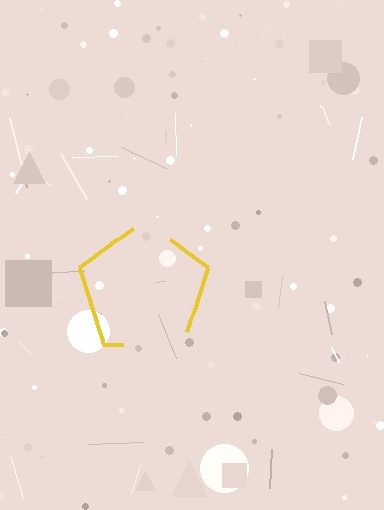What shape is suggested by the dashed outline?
The dashed outline suggests a pentagon.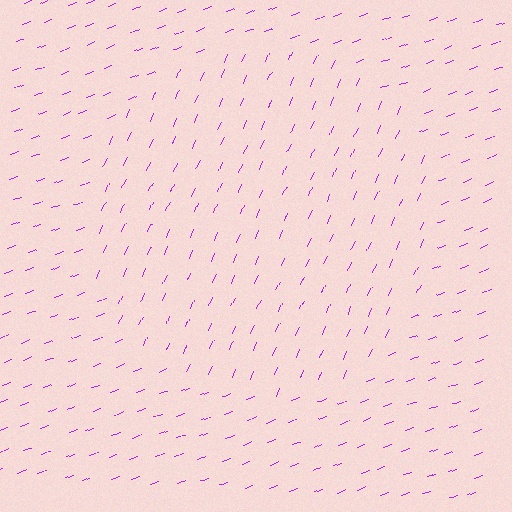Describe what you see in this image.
The image is filled with small purple line segments. A circle region in the image has lines oriented differently from the surrounding lines, creating a visible texture boundary.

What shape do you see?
I see a circle.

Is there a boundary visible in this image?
Yes, there is a texture boundary formed by a change in line orientation.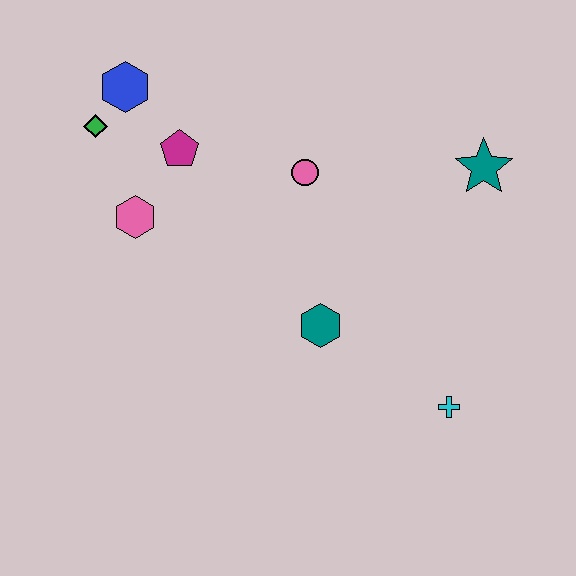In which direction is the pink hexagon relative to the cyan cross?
The pink hexagon is to the left of the cyan cross.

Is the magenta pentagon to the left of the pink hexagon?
No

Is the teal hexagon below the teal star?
Yes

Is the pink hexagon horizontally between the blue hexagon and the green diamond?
No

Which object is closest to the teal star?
The pink circle is closest to the teal star.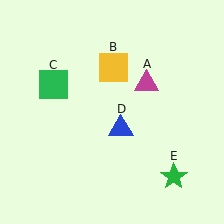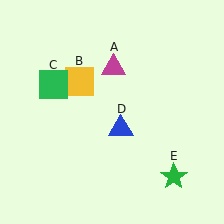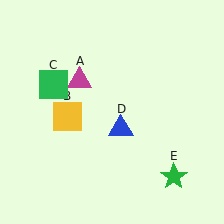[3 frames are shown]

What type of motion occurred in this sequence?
The magenta triangle (object A), yellow square (object B) rotated counterclockwise around the center of the scene.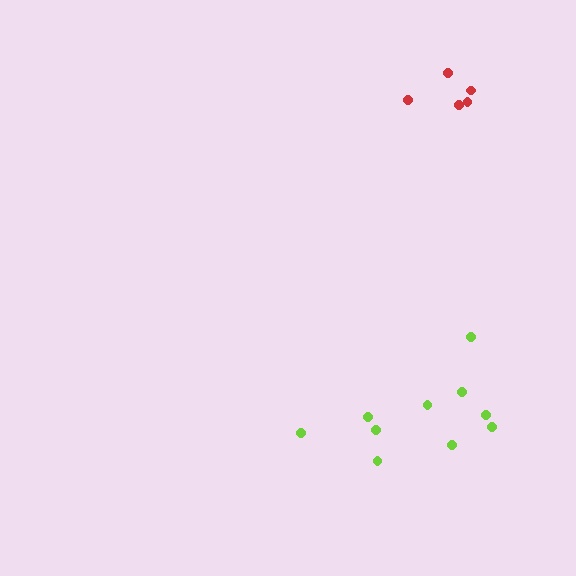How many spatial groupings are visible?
There are 2 spatial groupings.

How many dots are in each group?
Group 1: 10 dots, Group 2: 5 dots (15 total).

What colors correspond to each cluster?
The clusters are colored: lime, red.